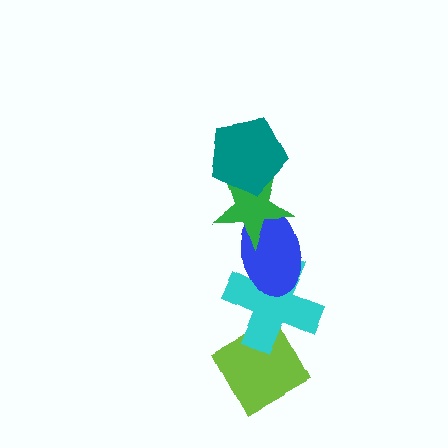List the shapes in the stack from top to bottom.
From top to bottom: the teal pentagon, the green star, the blue ellipse, the cyan cross, the lime diamond.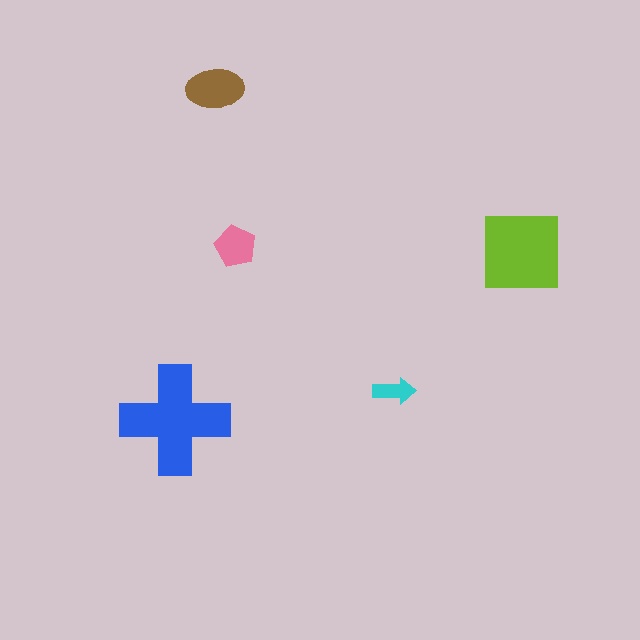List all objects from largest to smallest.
The blue cross, the lime square, the brown ellipse, the pink pentagon, the cyan arrow.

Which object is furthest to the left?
The blue cross is leftmost.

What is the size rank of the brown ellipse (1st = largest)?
3rd.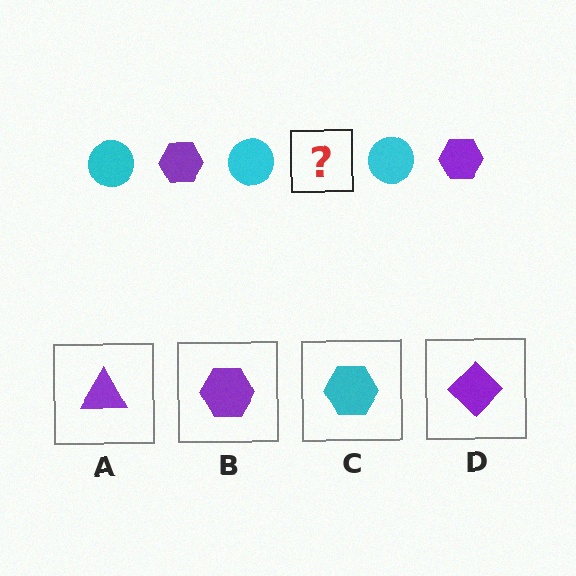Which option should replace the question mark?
Option B.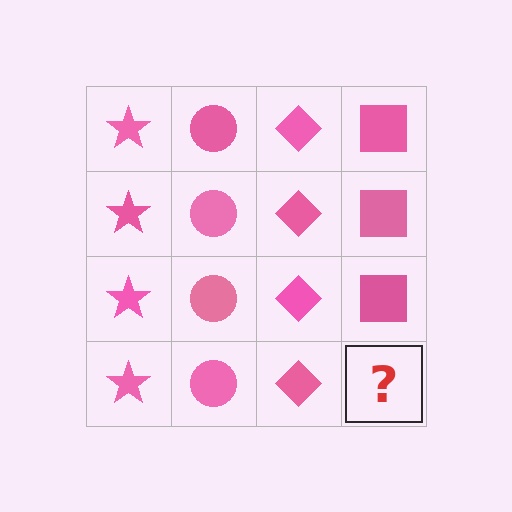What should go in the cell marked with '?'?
The missing cell should contain a pink square.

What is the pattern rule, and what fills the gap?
The rule is that each column has a consistent shape. The gap should be filled with a pink square.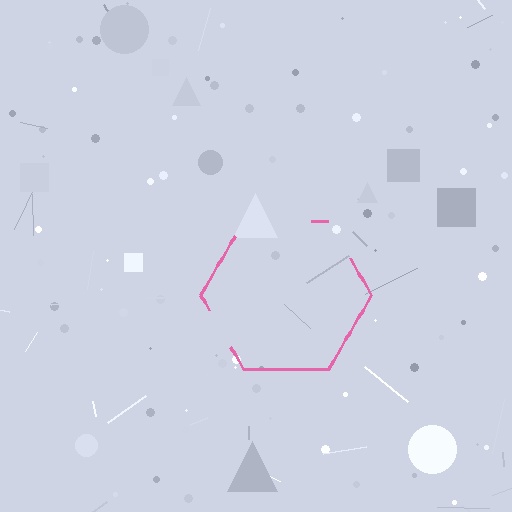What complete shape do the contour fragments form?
The contour fragments form a hexagon.